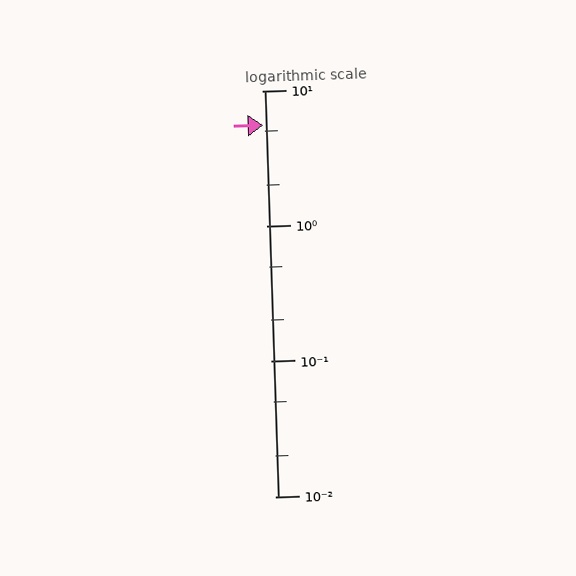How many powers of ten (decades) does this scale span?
The scale spans 3 decades, from 0.01 to 10.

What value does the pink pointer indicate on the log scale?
The pointer indicates approximately 5.6.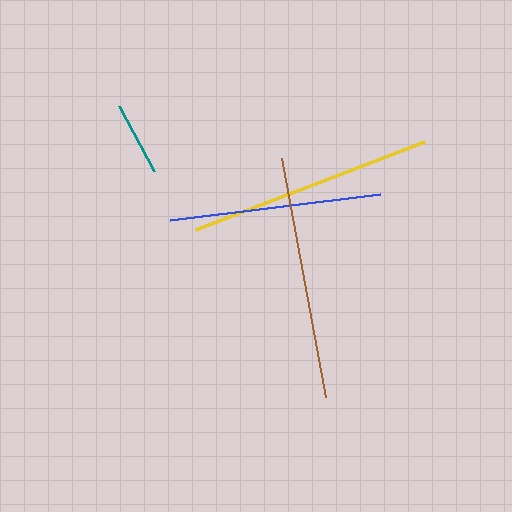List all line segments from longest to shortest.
From longest to shortest: yellow, brown, blue, teal.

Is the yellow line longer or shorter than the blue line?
The yellow line is longer than the blue line.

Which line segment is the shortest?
The teal line is the shortest at approximately 74 pixels.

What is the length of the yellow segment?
The yellow segment is approximately 246 pixels long.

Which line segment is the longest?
The yellow line is the longest at approximately 246 pixels.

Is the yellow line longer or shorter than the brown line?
The yellow line is longer than the brown line.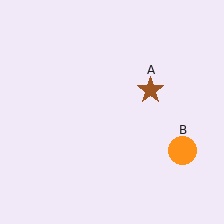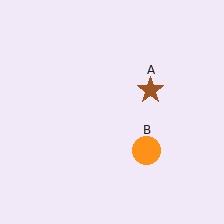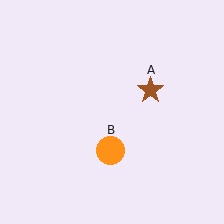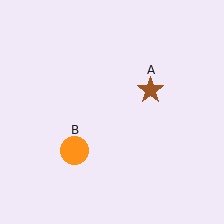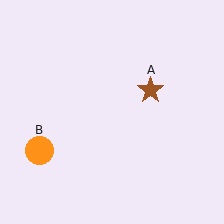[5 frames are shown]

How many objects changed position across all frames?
1 object changed position: orange circle (object B).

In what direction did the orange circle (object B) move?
The orange circle (object B) moved left.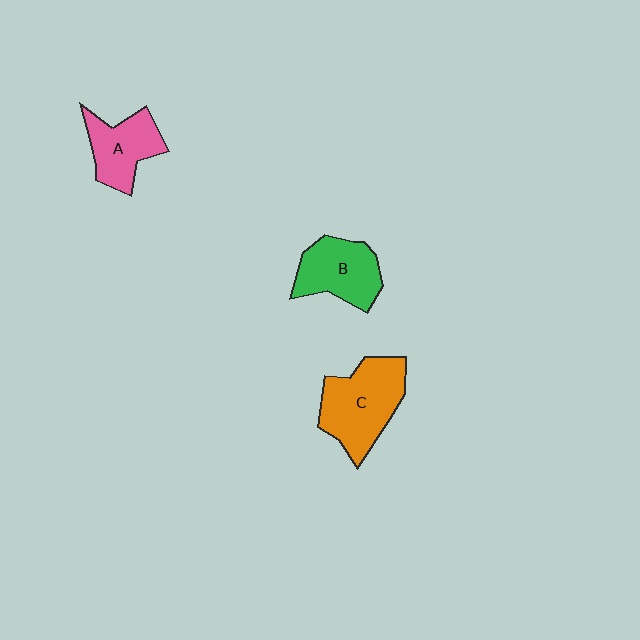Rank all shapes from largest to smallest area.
From largest to smallest: C (orange), B (green), A (pink).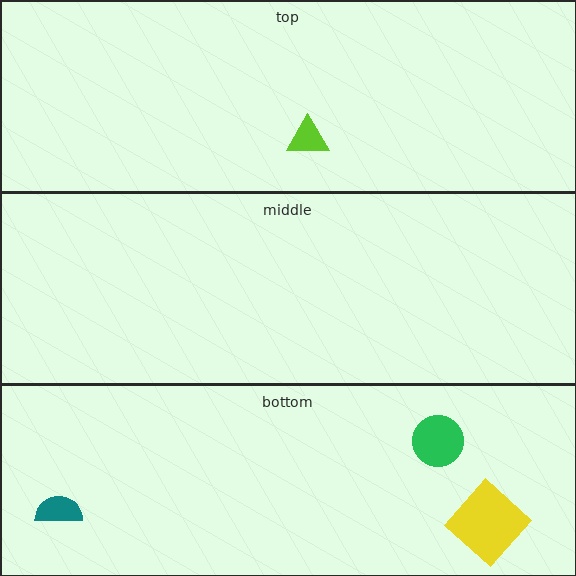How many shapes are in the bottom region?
3.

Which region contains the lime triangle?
The top region.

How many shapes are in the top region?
1.